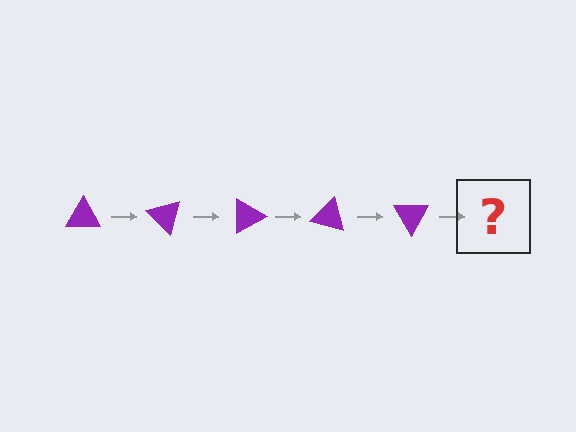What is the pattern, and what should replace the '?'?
The pattern is that the triangle rotates 45 degrees each step. The '?' should be a purple triangle rotated 225 degrees.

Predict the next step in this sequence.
The next step is a purple triangle rotated 225 degrees.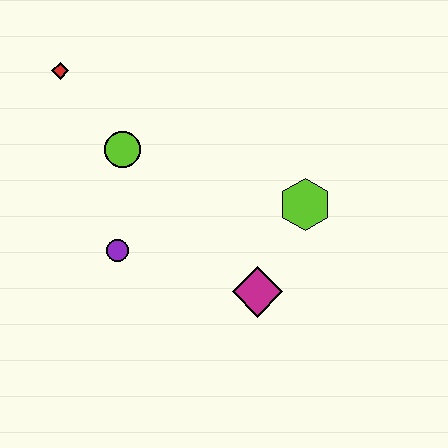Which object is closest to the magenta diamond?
The lime hexagon is closest to the magenta diamond.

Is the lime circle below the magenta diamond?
No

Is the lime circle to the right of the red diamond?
Yes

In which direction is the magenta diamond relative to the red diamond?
The magenta diamond is below the red diamond.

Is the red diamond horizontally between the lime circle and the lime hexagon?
No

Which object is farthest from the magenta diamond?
The red diamond is farthest from the magenta diamond.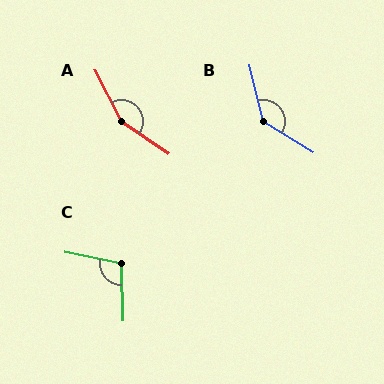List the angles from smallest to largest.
C (104°), B (135°), A (152°).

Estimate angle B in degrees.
Approximately 135 degrees.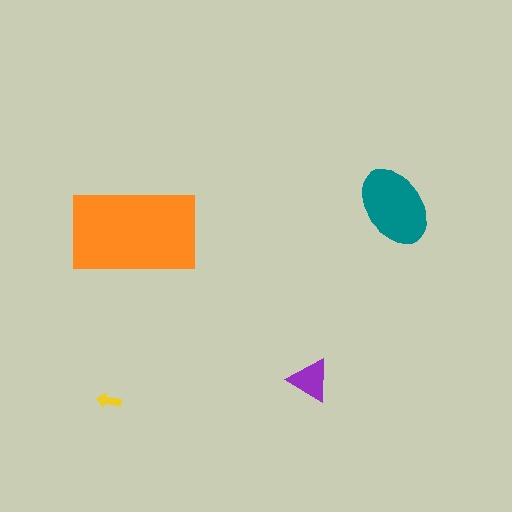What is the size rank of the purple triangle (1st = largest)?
3rd.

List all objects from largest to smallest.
The orange rectangle, the teal ellipse, the purple triangle, the yellow arrow.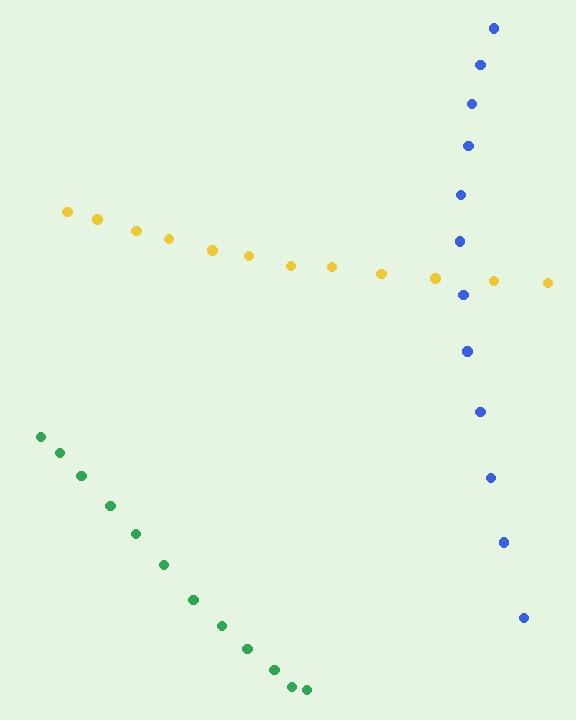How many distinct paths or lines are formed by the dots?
There are 3 distinct paths.